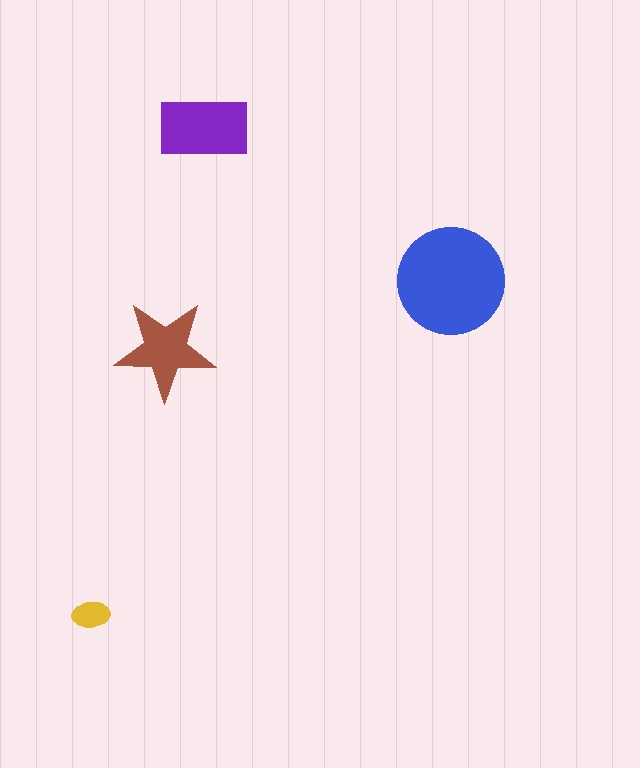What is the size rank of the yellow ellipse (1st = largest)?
4th.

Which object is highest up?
The purple rectangle is topmost.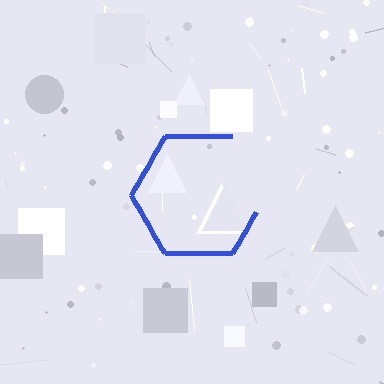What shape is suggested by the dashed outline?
The dashed outline suggests a hexagon.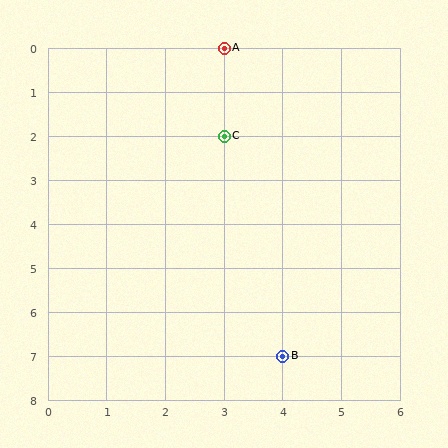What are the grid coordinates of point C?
Point C is at grid coordinates (3, 2).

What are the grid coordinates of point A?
Point A is at grid coordinates (3, 0).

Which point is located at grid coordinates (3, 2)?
Point C is at (3, 2).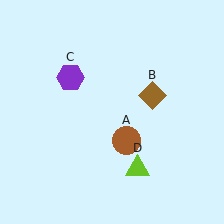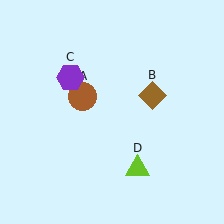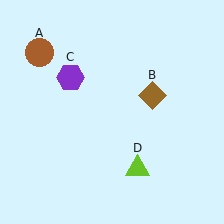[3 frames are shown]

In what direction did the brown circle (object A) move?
The brown circle (object A) moved up and to the left.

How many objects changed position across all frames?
1 object changed position: brown circle (object A).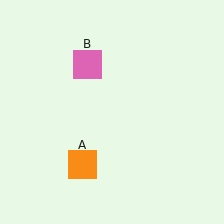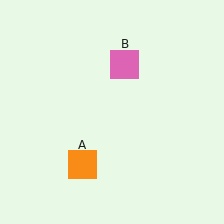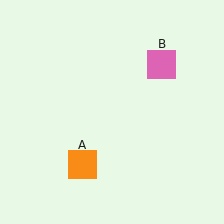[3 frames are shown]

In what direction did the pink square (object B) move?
The pink square (object B) moved right.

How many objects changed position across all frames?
1 object changed position: pink square (object B).